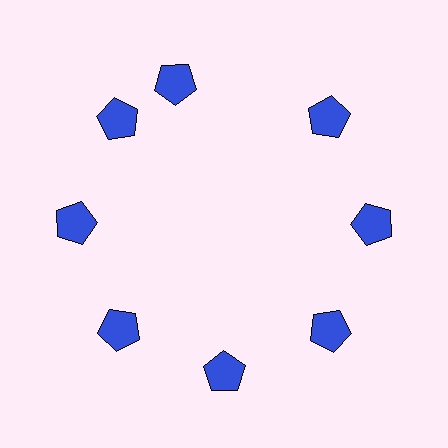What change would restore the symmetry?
The symmetry would be restored by rotating it back into even spacing with its neighbors so that all 8 pentagons sit at equal angles and equal distance from the center.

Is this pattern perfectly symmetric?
No. The 8 blue pentagons are arranged in a ring, but one element near the 12 o'clock position is rotated out of alignment along the ring, breaking the 8-fold rotational symmetry.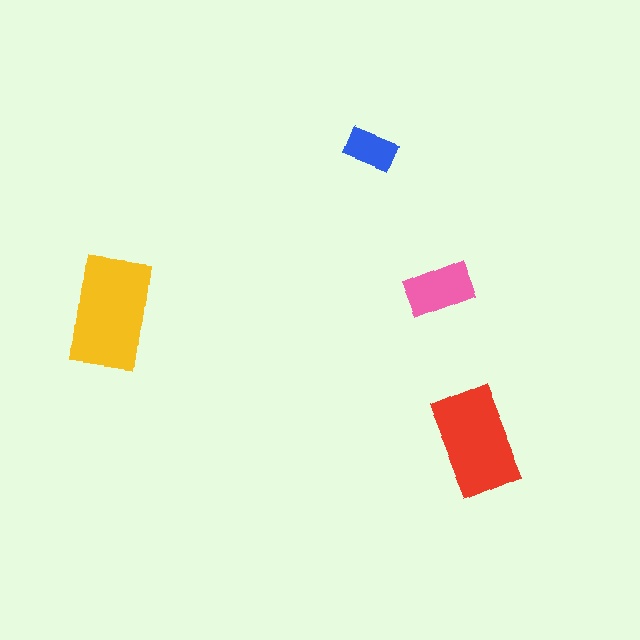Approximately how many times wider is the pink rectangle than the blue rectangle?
About 1.5 times wider.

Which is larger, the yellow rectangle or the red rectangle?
The yellow one.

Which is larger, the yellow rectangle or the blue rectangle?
The yellow one.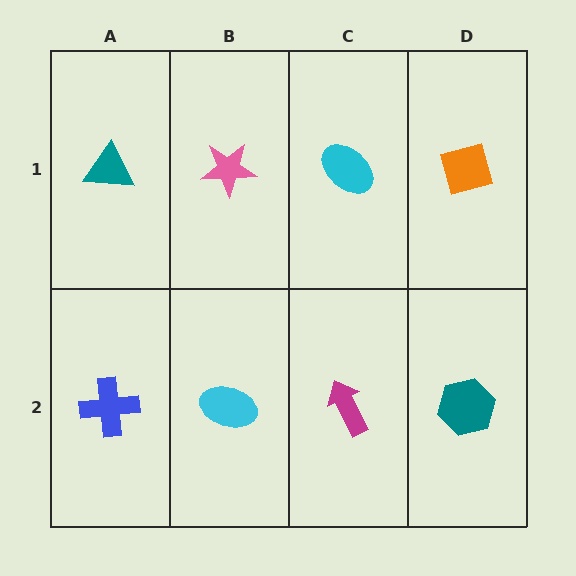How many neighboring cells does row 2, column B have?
3.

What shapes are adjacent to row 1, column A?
A blue cross (row 2, column A), a pink star (row 1, column B).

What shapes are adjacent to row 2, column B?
A pink star (row 1, column B), a blue cross (row 2, column A), a magenta arrow (row 2, column C).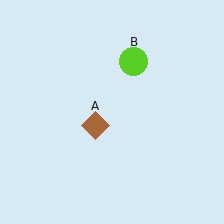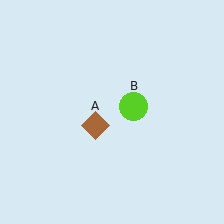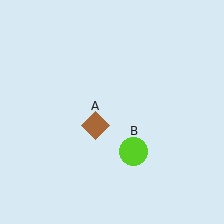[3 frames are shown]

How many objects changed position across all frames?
1 object changed position: lime circle (object B).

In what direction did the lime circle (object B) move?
The lime circle (object B) moved down.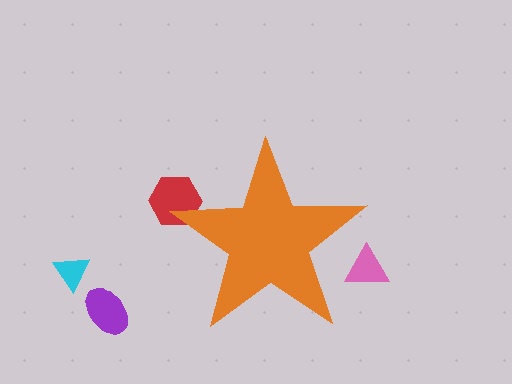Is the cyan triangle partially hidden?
No, the cyan triangle is fully visible.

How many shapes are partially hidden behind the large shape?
2 shapes are partially hidden.